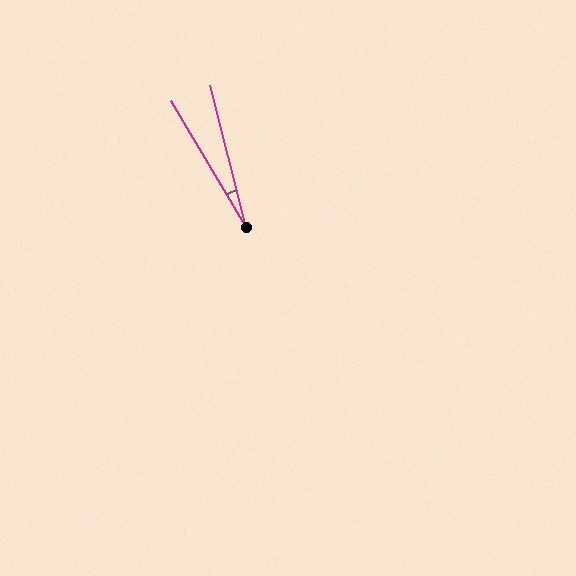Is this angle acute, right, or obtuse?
It is acute.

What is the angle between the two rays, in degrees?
Approximately 16 degrees.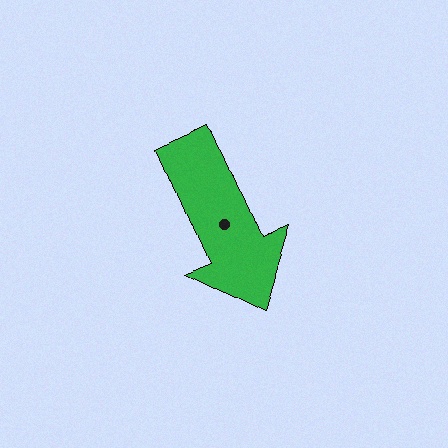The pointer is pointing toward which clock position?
Roughly 5 o'clock.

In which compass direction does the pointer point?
Southeast.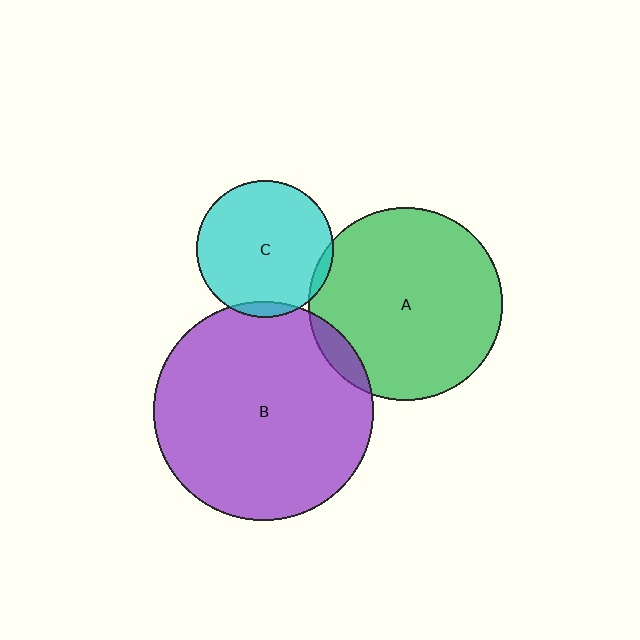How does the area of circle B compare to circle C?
Approximately 2.6 times.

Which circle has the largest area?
Circle B (purple).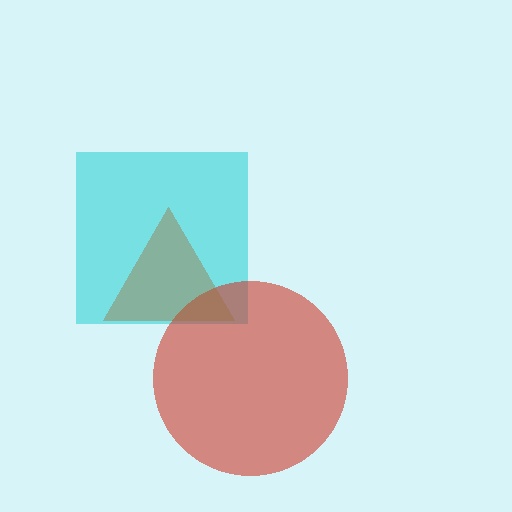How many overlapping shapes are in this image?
There are 3 overlapping shapes in the image.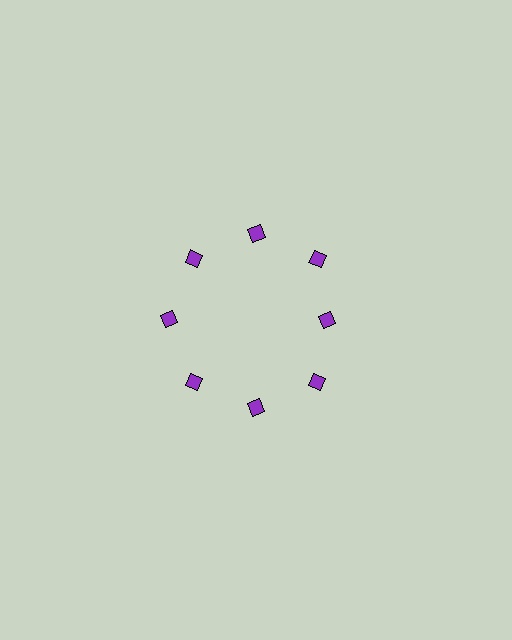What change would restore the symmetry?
The symmetry would be restored by moving it outward, back onto the ring so that all 8 diamonds sit at equal angles and equal distance from the center.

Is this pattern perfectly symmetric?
No. The 8 purple diamonds are arranged in a ring, but one element near the 3 o'clock position is pulled inward toward the center, breaking the 8-fold rotational symmetry.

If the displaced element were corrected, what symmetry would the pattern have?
It would have 8-fold rotational symmetry — the pattern would map onto itself every 45 degrees.